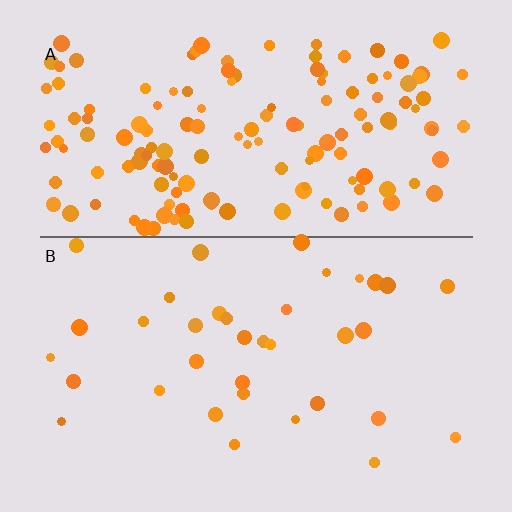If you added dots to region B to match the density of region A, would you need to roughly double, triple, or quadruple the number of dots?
Approximately quadruple.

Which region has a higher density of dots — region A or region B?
A (the top).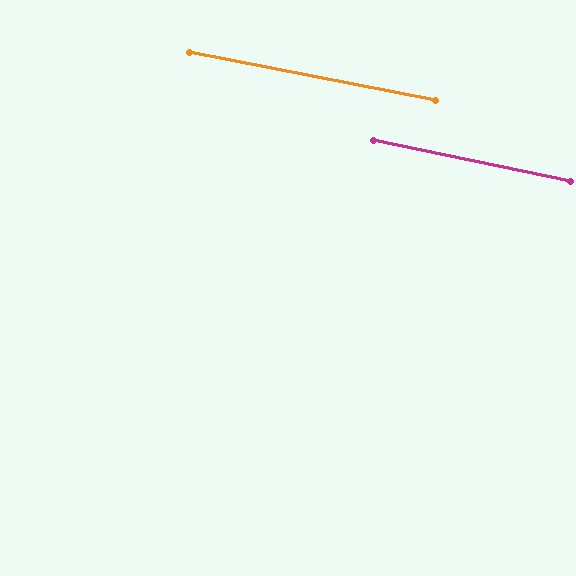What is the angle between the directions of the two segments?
Approximately 1 degree.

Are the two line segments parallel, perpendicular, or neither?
Parallel — their directions differ by only 0.6°.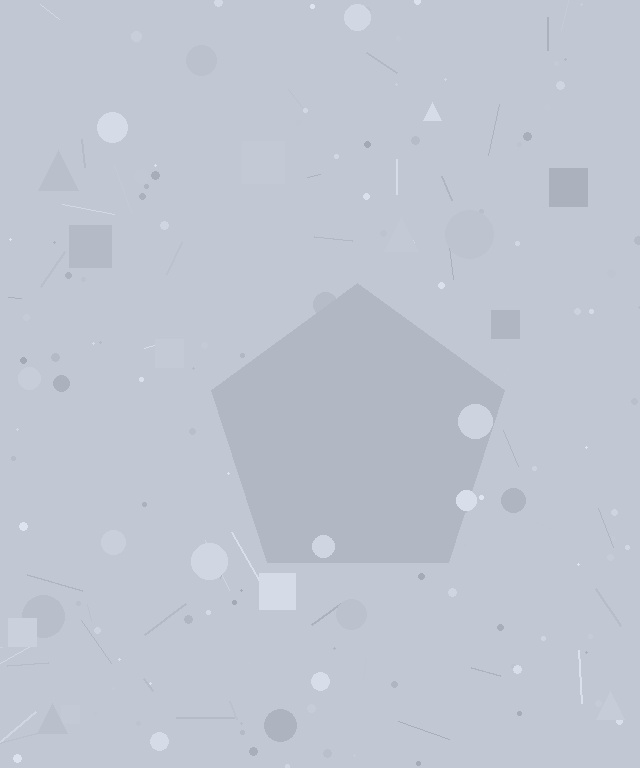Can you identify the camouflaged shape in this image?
The camouflaged shape is a pentagon.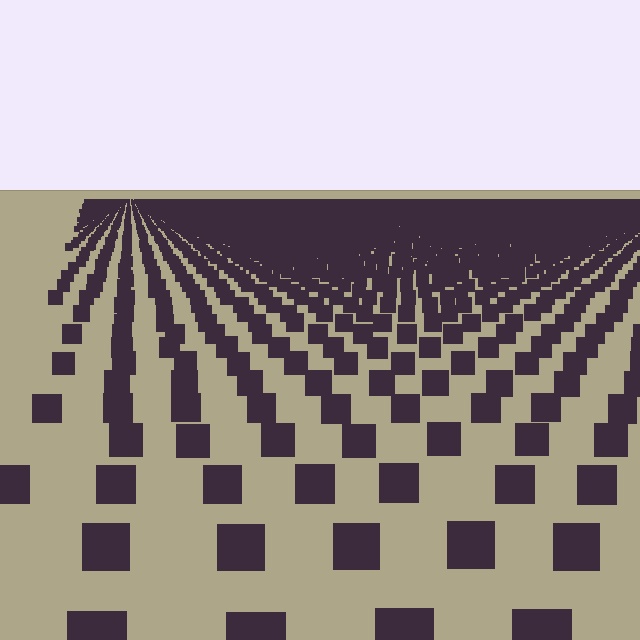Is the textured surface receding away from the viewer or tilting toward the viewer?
The surface is receding away from the viewer. Texture elements get smaller and denser toward the top.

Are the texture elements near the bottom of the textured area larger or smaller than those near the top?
Larger. Near the bottom, elements are closer to the viewer and appear at a bigger on-screen size.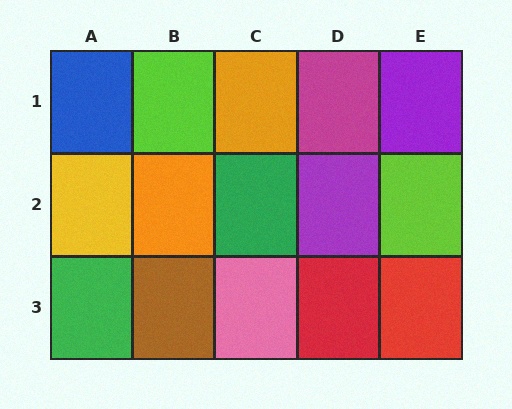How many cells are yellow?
1 cell is yellow.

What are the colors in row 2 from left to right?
Yellow, orange, green, purple, lime.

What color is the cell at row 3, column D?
Red.